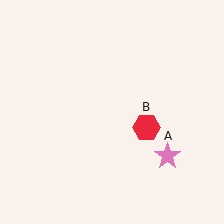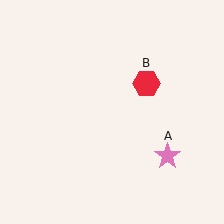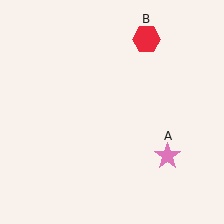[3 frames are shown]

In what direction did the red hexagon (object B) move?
The red hexagon (object B) moved up.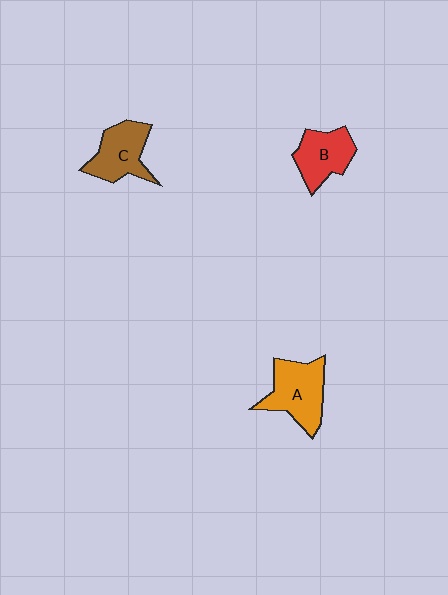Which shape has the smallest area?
Shape B (red).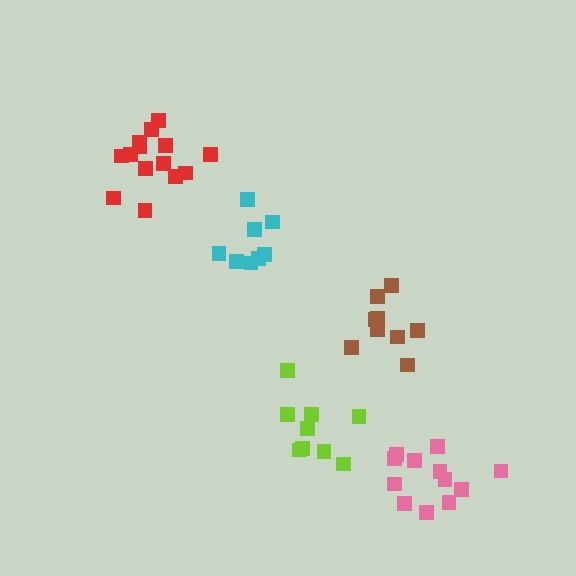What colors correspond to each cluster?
The clusters are colored: pink, red, brown, cyan, lime.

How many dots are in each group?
Group 1: 12 dots, Group 2: 14 dots, Group 3: 9 dots, Group 4: 8 dots, Group 5: 9 dots (52 total).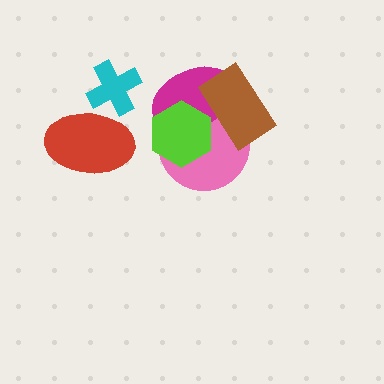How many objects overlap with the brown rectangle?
3 objects overlap with the brown rectangle.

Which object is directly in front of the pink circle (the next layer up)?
The magenta ellipse is directly in front of the pink circle.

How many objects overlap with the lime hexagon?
3 objects overlap with the lime hexagon.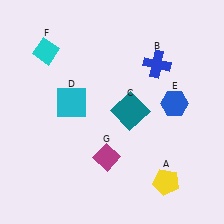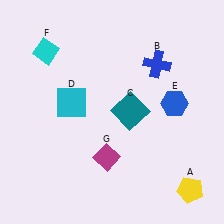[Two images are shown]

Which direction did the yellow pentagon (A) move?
The yellow pentagon (A) moved right.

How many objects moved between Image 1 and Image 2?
1 object moved between the two images.